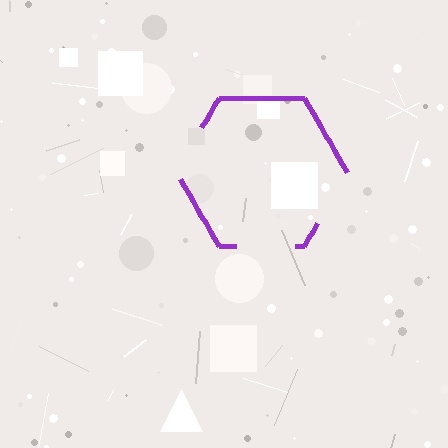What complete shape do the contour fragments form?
The contour fragments form a hexagon.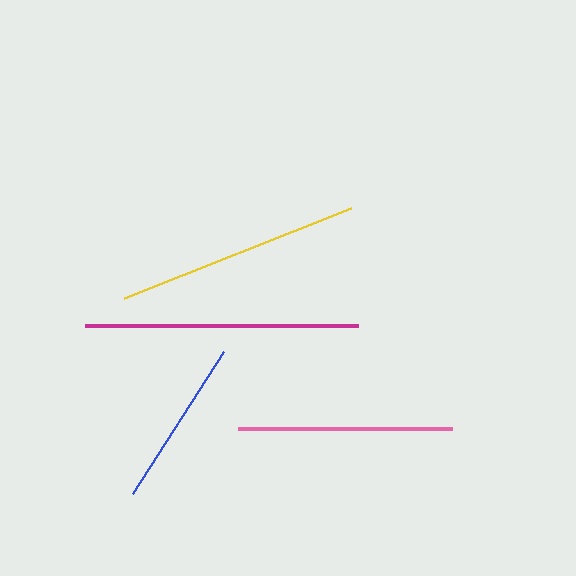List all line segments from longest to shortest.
From longest to shortest: magenta, yellow, pink, blue.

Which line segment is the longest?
The magenta line is the longest at approximately 273 pixels.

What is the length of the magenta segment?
The magenta segment is approximately 273 pixels long.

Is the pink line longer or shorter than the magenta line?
The magenta line is longer than the pink line.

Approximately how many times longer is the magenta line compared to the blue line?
The magenta line is approximately 1.6 times the length of the blue line.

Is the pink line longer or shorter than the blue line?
The pink line is longer than the blue line.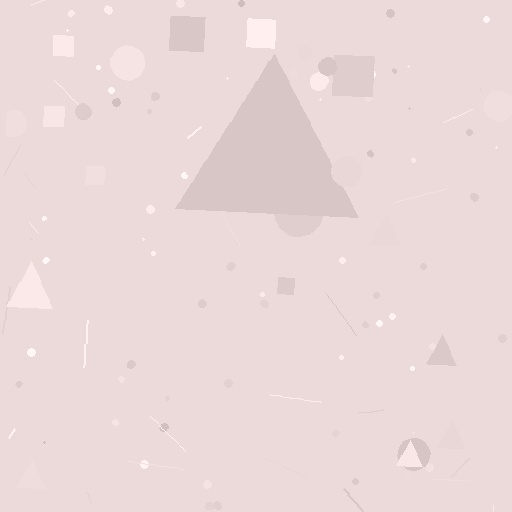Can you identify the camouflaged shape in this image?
The camouflaged shape is a triangle.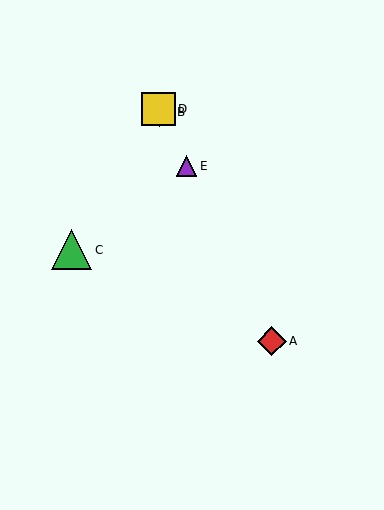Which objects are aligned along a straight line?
Objects A, B, D, E are aligned along a straight line.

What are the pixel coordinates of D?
Object D is at (159, 109).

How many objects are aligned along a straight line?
4 objects (A, B, D, E) are aligned along a straight line.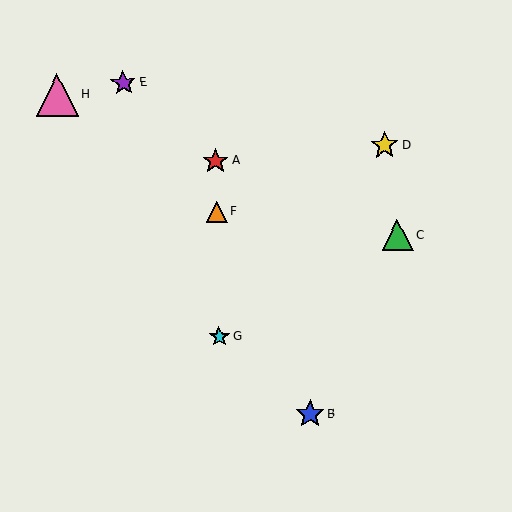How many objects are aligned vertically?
3 objects (A, F, G) are aligned vertically.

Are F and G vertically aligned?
Yes, both are at x≈217.